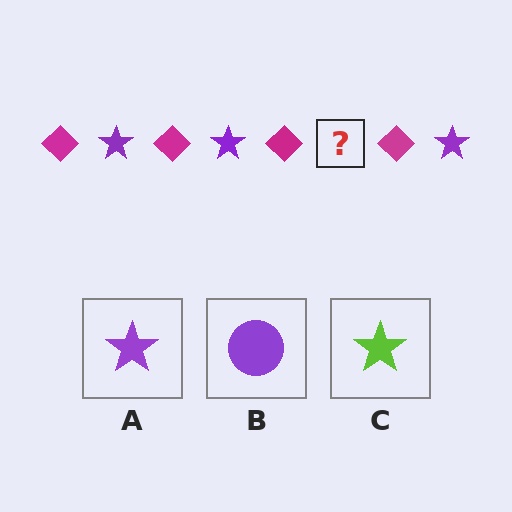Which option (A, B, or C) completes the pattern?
A.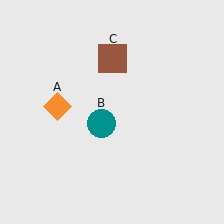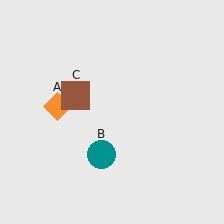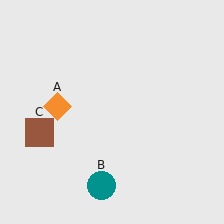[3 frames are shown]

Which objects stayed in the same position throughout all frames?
Orange diamond (object A) remained stationary.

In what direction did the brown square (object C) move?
The brown square (object C) moved down and to the left.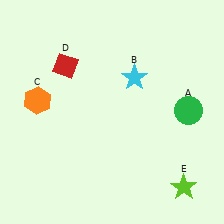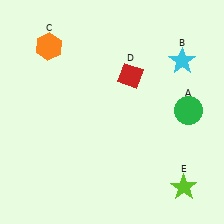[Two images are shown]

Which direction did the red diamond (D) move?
The red diamond (D) moved right.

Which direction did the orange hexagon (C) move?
The orange hexagon (C) moved up.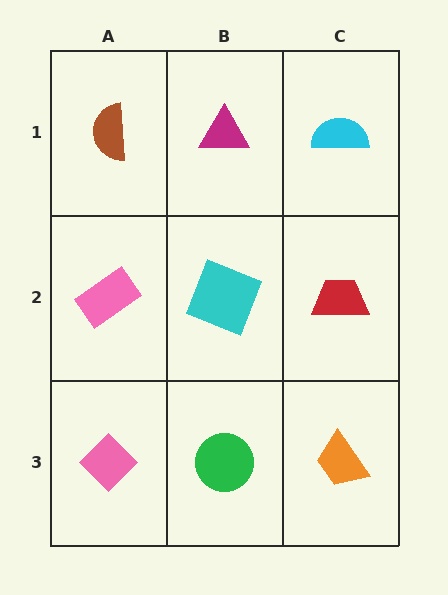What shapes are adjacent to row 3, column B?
A cyan square (row 2, column B), a pink diamond (row 3, column A), an orange trapezoid (row 3, column C).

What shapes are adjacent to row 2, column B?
A magenta triangle (row 1, column B), a green circle (row 3, column B), a pink rectangle (row 2, column A), a red trapezoid (row 2, column C).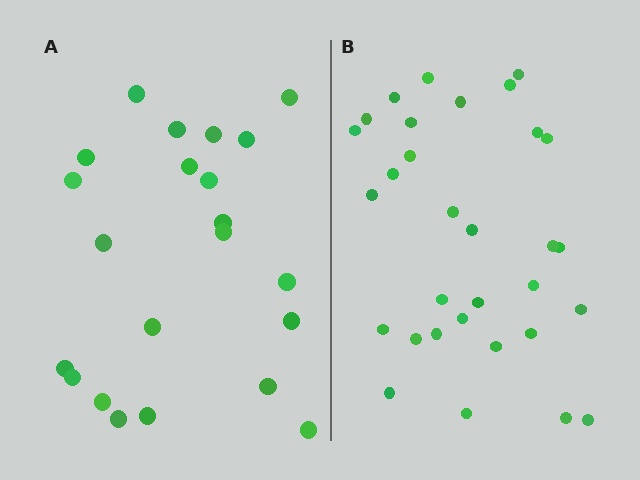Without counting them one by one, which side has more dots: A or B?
Region B (the right region) has more dots.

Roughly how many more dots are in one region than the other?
Region B has roughly 8 or so more dots than region A.